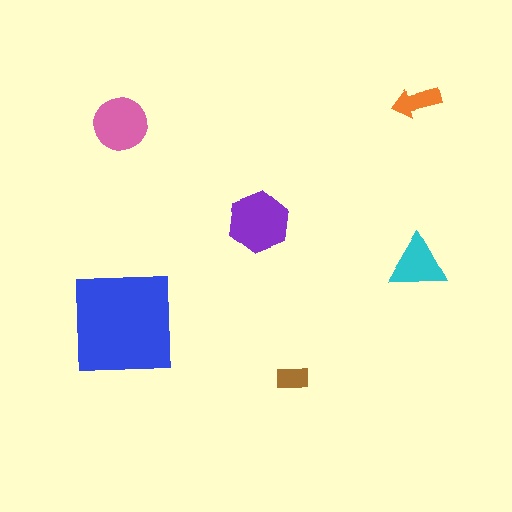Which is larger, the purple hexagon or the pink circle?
The purple hexagon.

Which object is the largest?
The blue square.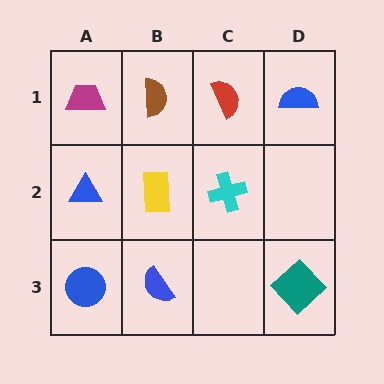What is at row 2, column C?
A cyan cross.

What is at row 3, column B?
A blue semicircle.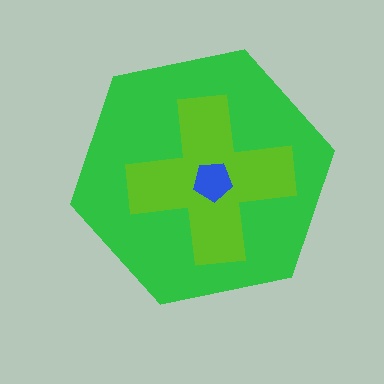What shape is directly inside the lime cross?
The blue pentagon.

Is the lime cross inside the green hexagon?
Yes.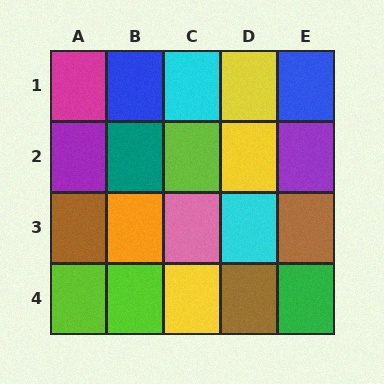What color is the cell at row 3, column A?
Brown.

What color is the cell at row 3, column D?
Cyan.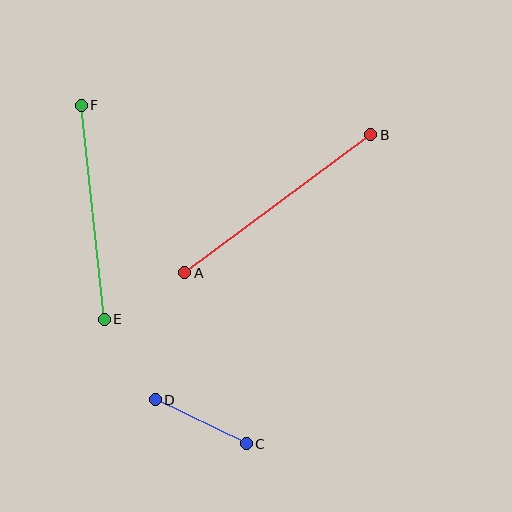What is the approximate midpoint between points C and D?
The midpoint is at approximately (201, 422) pixels.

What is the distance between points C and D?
The distance is approximately 101 pixels.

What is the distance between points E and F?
The distance is approximately 215 pixels.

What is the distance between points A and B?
The distance is approximately 231 pixels.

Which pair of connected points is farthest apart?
Points A and B are farthest apart.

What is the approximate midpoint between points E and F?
The midpoint is at approximately (93, 212) pixels.